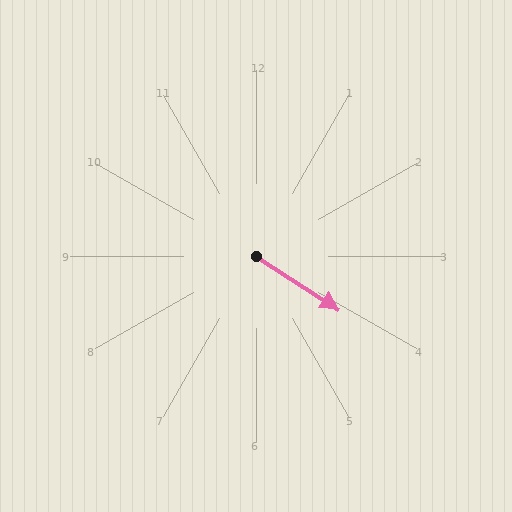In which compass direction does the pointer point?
Southeast.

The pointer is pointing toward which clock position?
Roughly 4 o'clock.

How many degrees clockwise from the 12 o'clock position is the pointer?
Approximately 123 degrees.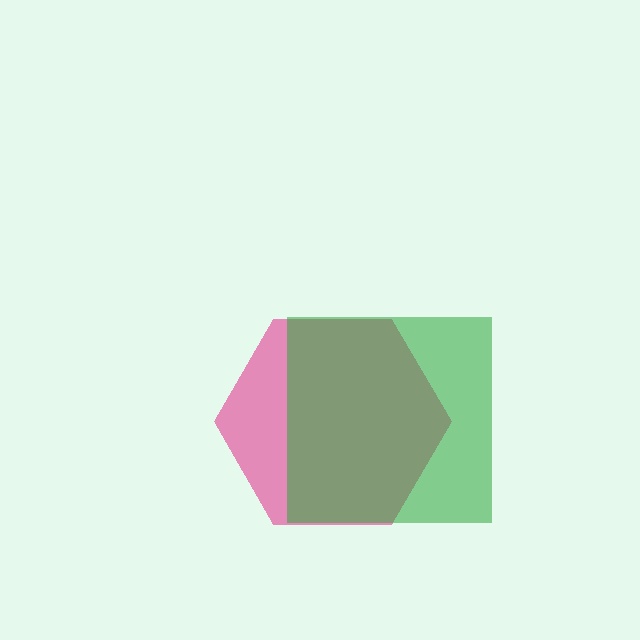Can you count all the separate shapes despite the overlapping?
Yes, there are 2 separate shapes.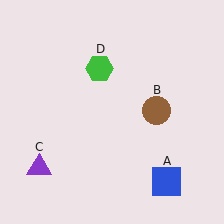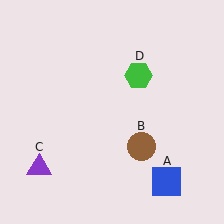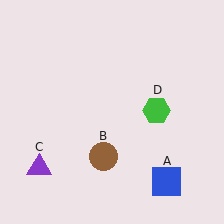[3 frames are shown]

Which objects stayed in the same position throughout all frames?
Blue square (object A) and purple triangle (object C) remained stationary.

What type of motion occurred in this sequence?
The brown circle (object B), green hexagon (object D) rotated clockwise around the center of the scene.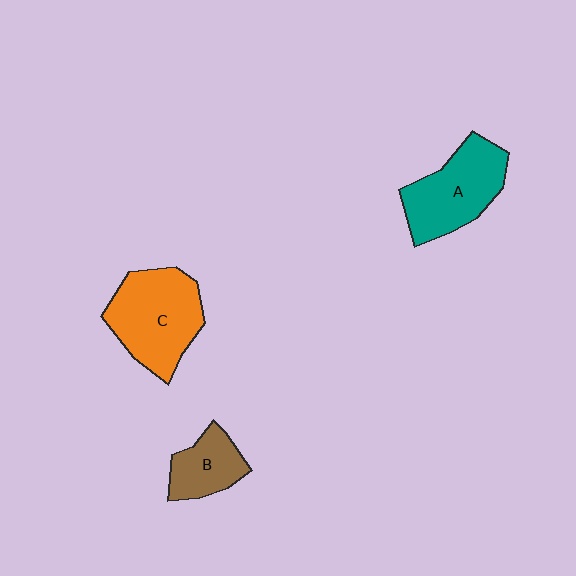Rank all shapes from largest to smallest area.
From largest to smallest: C (orange), A (teal), B (brown).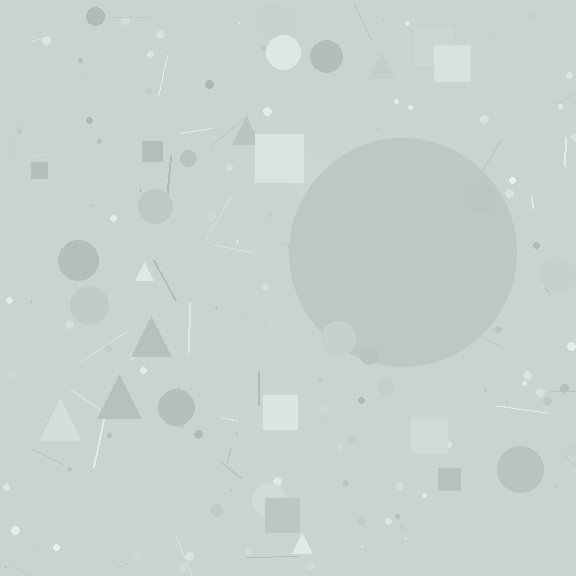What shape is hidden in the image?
A circle is hidden in the image.